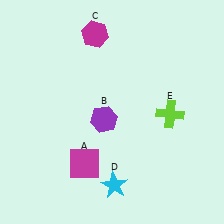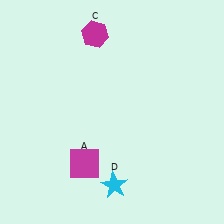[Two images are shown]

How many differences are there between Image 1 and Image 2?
There are 2 differences between the two images.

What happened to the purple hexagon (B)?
The purple hexagon (B) was removed in Image 2. It was in the bottom-left area of Image 1.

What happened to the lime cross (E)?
The lime cross (E) was removed in Image 2. It was in the bottom-right area of Image 1.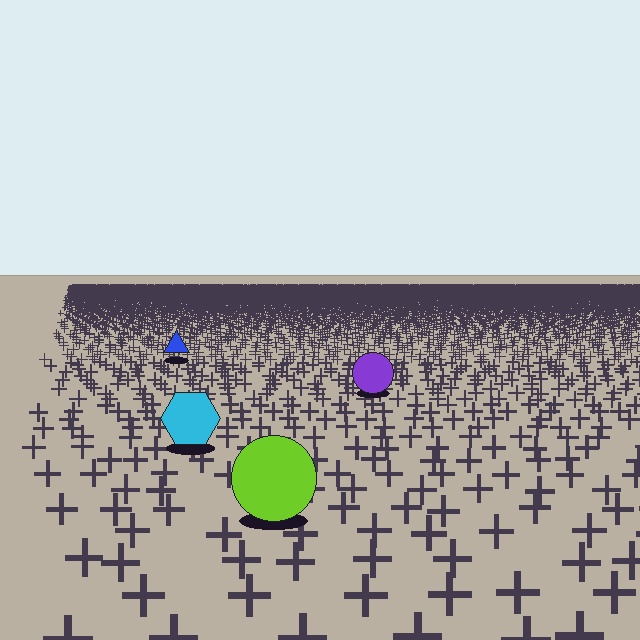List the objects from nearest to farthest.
From nearest to farthest: the lime circle, the cyan hexagon, the purple circle, the blue triangle.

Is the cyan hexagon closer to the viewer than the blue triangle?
Yes. The cyan hexagon is closer — you can tell from the texture gradient: the ground texture is coarser near it.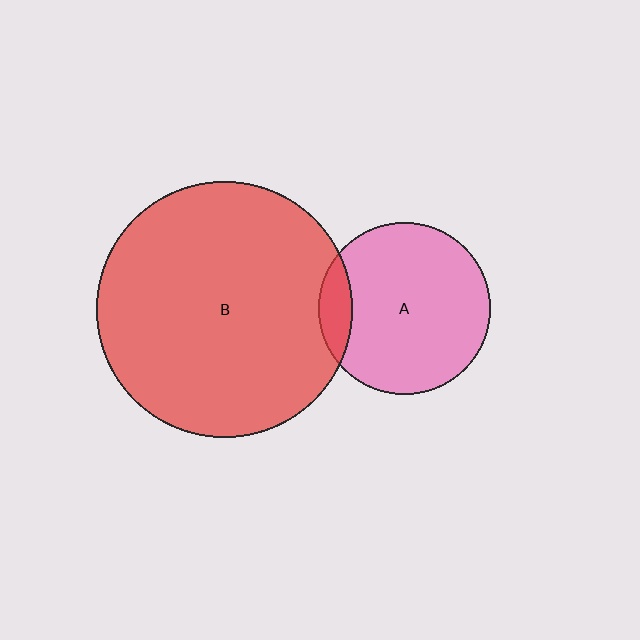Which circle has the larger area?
Circle B (red).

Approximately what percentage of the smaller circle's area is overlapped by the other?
Approximately 10%.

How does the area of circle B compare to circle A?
Approximately 2.2 times.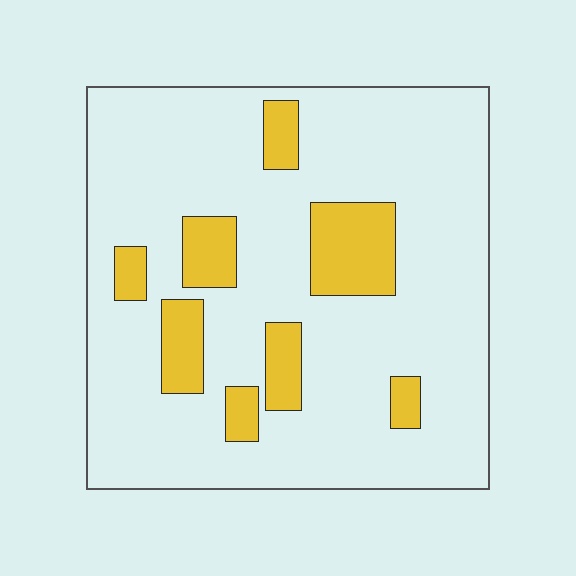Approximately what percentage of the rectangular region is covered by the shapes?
Approximately 15%.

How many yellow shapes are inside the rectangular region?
8.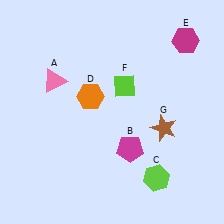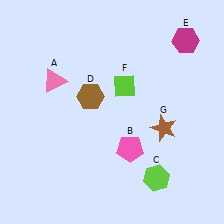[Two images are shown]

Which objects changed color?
B changed from magenta to pink. D changed from orange to brown.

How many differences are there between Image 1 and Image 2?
There are 2 differences between the two images.